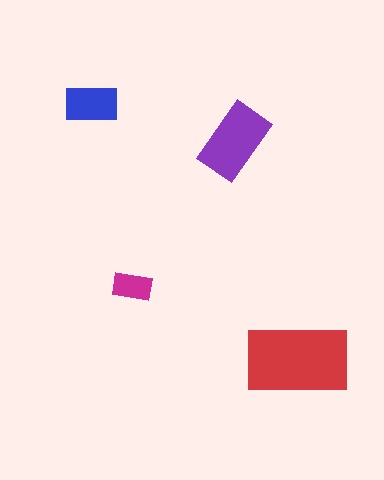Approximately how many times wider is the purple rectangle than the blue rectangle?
About 1.5 times wider.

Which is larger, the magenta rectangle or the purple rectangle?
The purple one.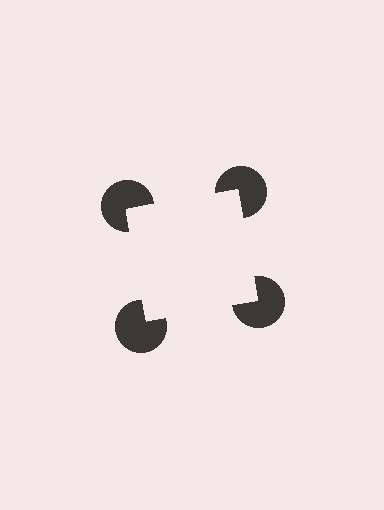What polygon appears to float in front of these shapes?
An illusory square — its edges are inferred from the aligned wedge cuts in the pac-man discs, not physically drawn.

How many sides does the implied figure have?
4 sides.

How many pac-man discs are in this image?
There are 4 — one at each vertex of the illusory square.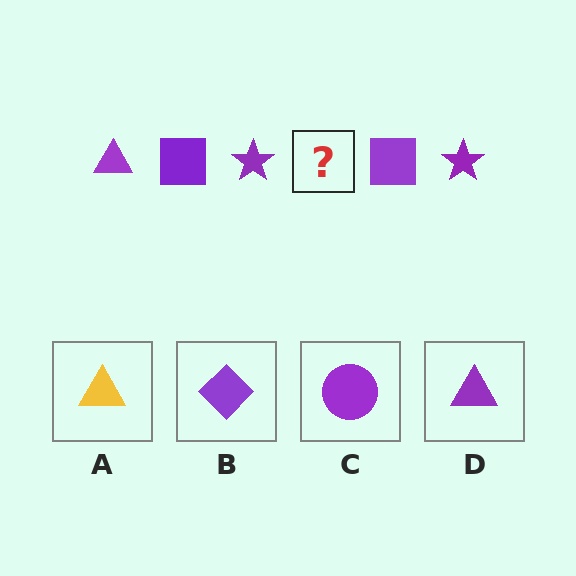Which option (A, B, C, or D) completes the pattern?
D.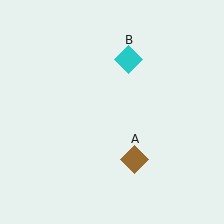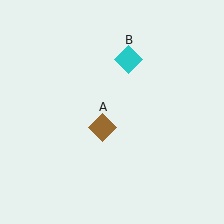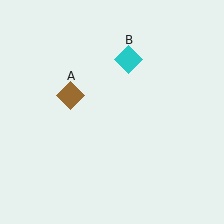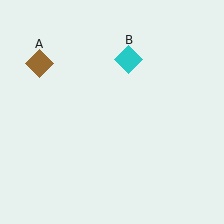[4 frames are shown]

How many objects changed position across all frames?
1 object changed position: brown diamond (object A).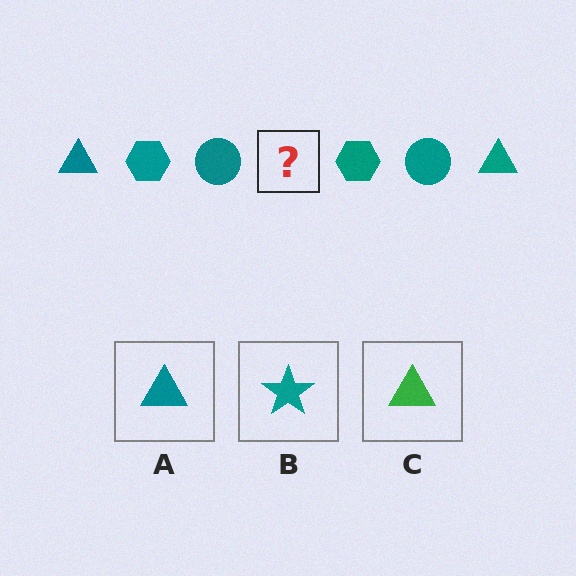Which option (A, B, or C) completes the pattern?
A.